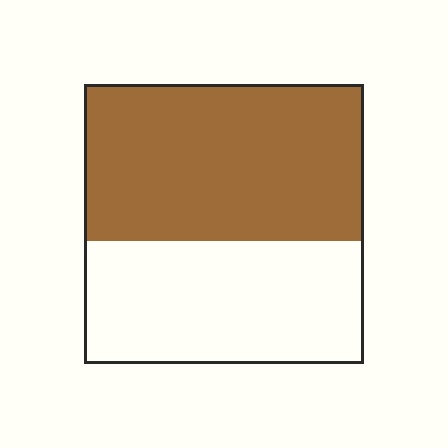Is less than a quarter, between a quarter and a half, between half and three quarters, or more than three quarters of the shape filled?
Between half and three quarters.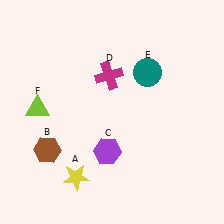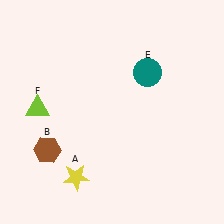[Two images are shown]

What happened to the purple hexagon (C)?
The purple hexagon (C) was removed in Image 2. It was in the bottom-left area of Image 1.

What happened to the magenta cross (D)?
The magenta cross (D) was removed in Image 2. It was in the top-left area of Image 1.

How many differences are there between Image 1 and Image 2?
There are 2 differences between the two images.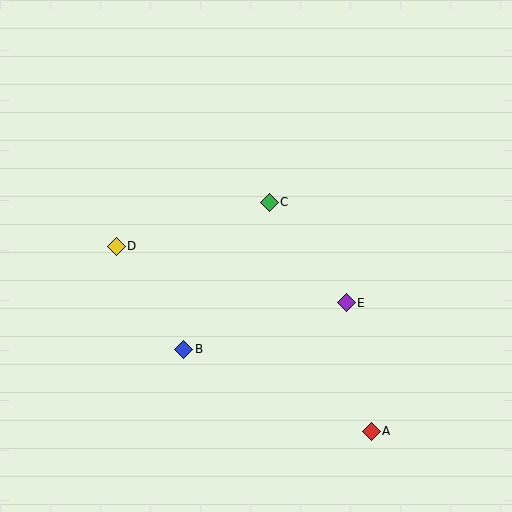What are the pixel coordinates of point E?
Point E is at (346, 303).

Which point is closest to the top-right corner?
Point C is closest to the top-right corner.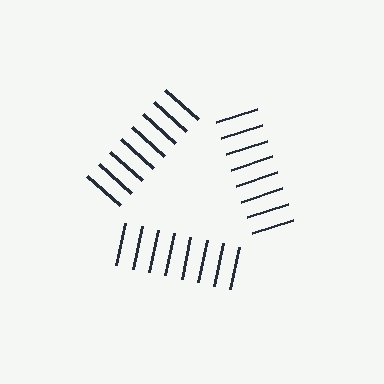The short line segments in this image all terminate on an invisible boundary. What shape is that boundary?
An illusory triangle — the line segments terminate on its edges but no continuous stroke is drawn.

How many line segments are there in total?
24 — 8 along each of the 3 edges.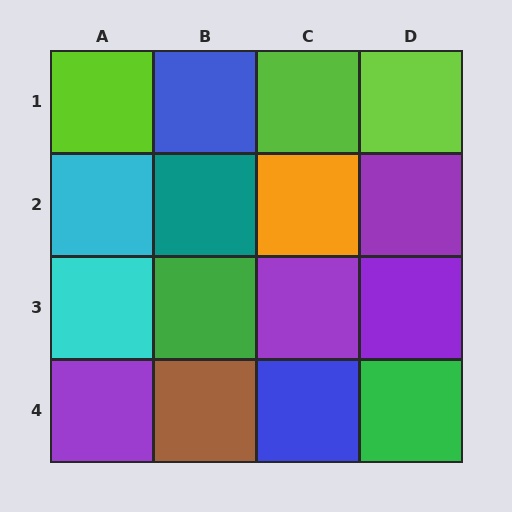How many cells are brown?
1 cell is brown.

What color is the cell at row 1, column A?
Lime.